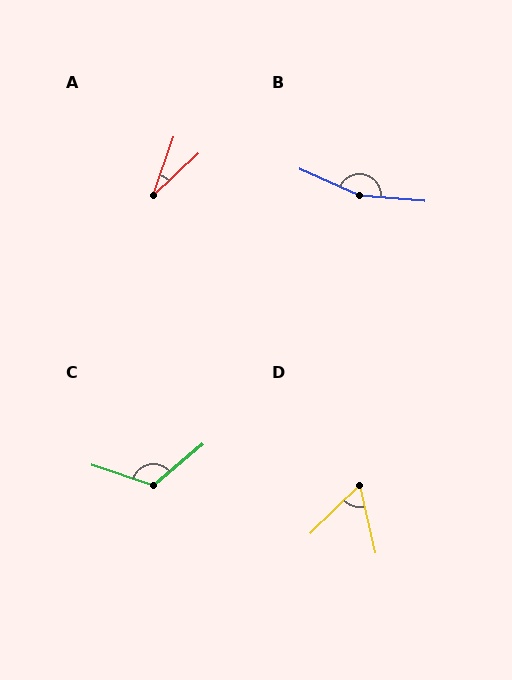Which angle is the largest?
B, at approximately 161 degrees.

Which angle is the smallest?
A, at approximately 27 degrees.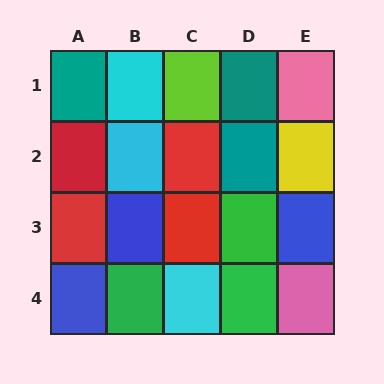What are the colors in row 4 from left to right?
Blue, green, cyan, green, pink.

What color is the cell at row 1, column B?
Cyan.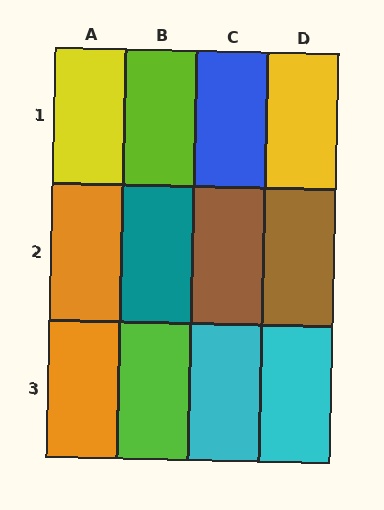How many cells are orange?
2 cells are orange.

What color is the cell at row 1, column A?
Yellow.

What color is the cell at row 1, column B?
Lime.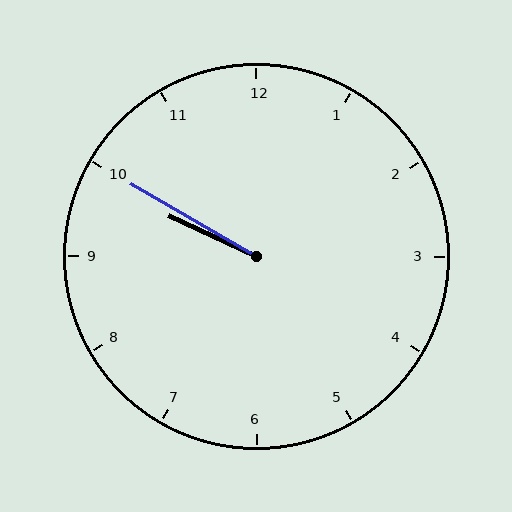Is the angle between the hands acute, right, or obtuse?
It is acute.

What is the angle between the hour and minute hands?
Approximately 5 degrees.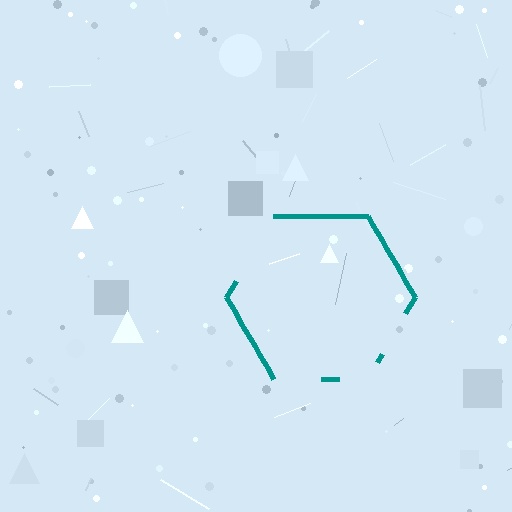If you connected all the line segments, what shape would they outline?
They would outline a hexagon.